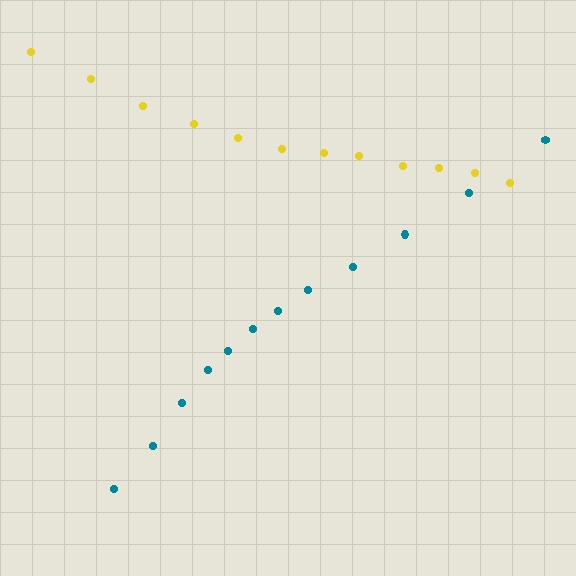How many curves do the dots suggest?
There are 2 distinct paths.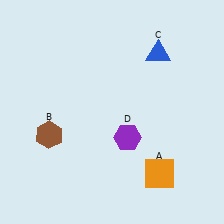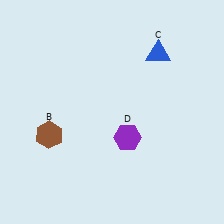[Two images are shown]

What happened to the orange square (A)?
The orange square (A) was removed in Image 2. It was in the bottom-right area of Image 1.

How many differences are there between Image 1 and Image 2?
There is 1 difference between the two images.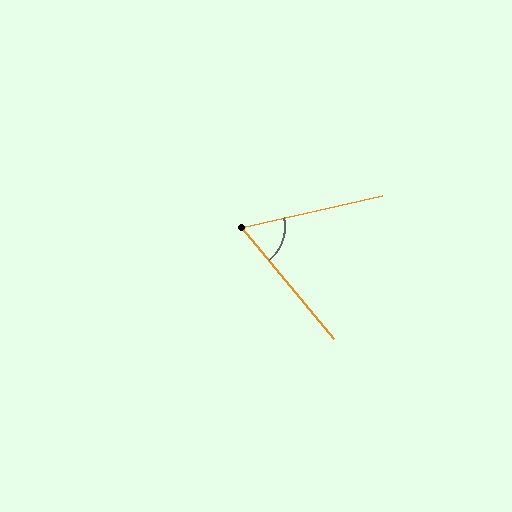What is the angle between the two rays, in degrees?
Approximately 63 degrees.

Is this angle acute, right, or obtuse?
It is acute.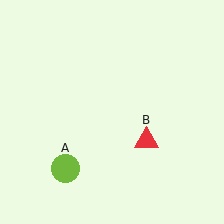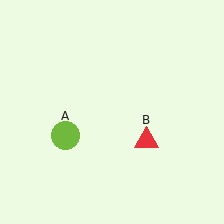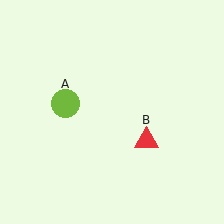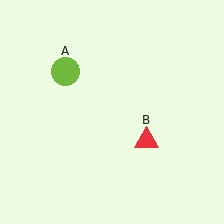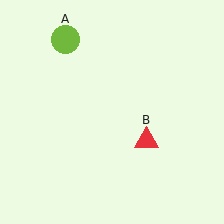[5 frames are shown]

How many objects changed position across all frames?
1 object changed position: lime circle (object A).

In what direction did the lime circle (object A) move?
The lime circle (object A) moved up.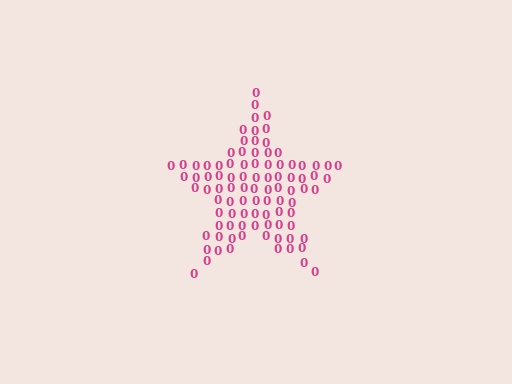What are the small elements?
The small elements are digit 0's.